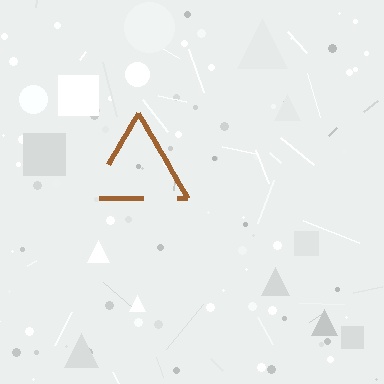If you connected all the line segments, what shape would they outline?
They would outline a triangle.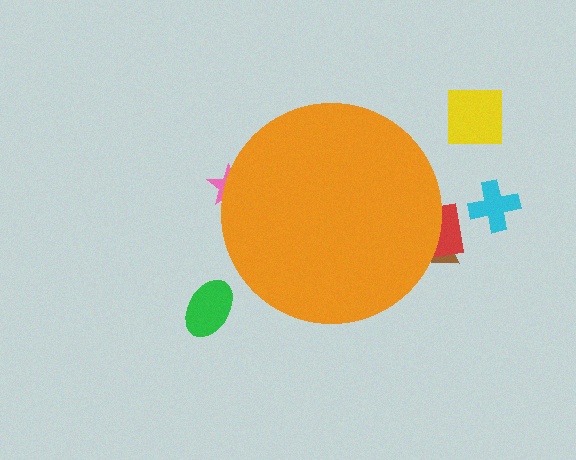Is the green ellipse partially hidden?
No, the green ellipse is fully visible.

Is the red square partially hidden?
Yes, the red square is partially hidden behind the orange circle.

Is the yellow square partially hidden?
No, the yellow square is fully visible.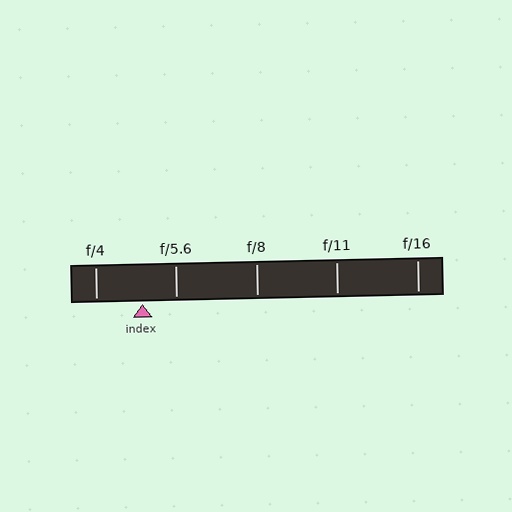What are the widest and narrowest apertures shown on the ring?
The widest aperture shown is f/4 and the narrowest is f/16.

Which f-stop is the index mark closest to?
The index mark is closest to f/5.6.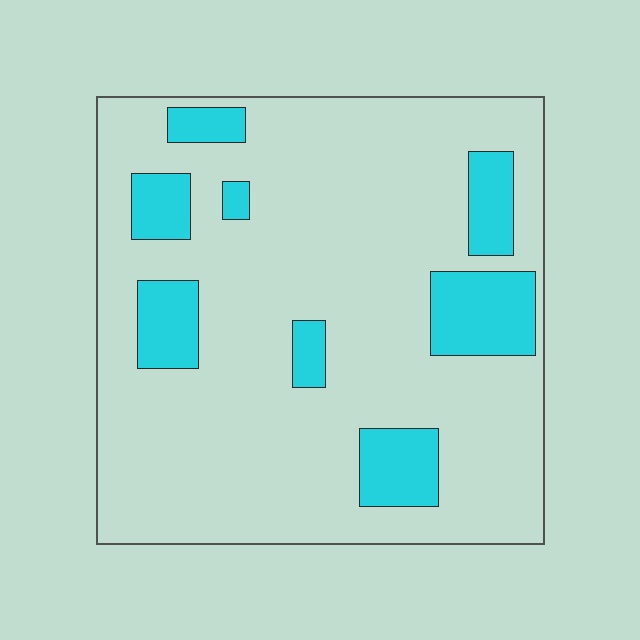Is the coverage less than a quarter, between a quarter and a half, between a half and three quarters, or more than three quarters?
Less than a quarter.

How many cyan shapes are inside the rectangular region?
8.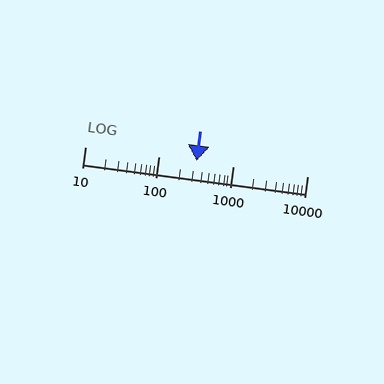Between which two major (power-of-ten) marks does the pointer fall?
The pointer is between 100 and 1000.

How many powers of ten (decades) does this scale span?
The scale spans 3 decades, from 10 to 10000.